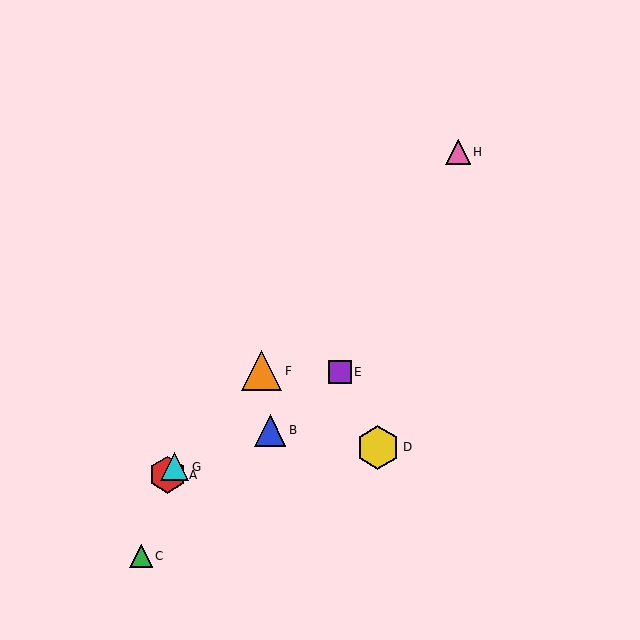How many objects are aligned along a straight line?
4 objects (A, F, G, H) are aligned along a straight line.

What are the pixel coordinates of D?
Object D is at (378, 447).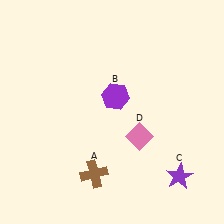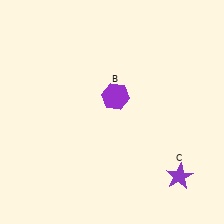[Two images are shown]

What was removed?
The brown cross (A), the pink diamond (D) were removed in Image 2.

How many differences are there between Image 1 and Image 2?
There are 2 differences between the two images.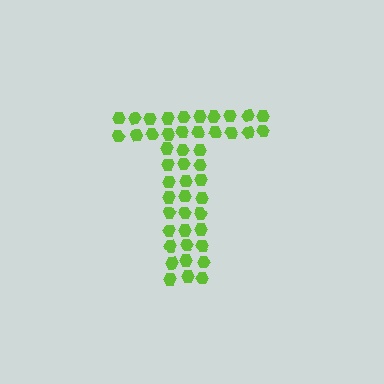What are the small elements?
The small elements are hexagons.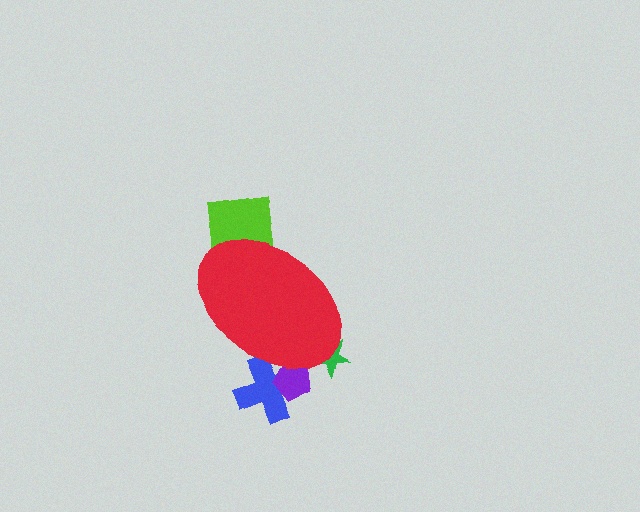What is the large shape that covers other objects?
A red ellipse.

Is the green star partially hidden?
Yes, the green star is partially hidden behind the red ellipse.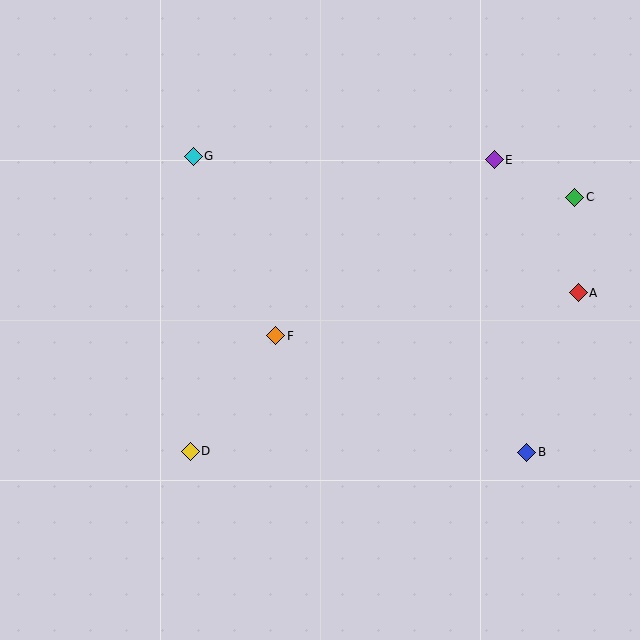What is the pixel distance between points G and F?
The distance between G and F is 198 pixels.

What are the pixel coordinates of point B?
Point B is at (526, 452).